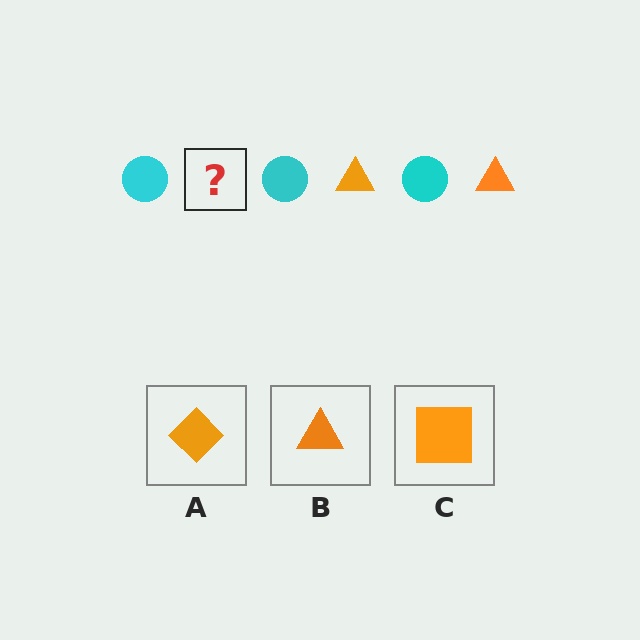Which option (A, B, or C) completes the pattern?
B.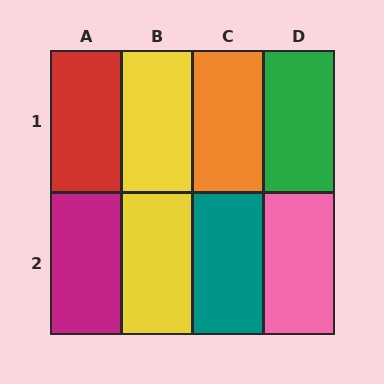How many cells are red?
1 cell is red.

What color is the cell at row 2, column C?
Teal.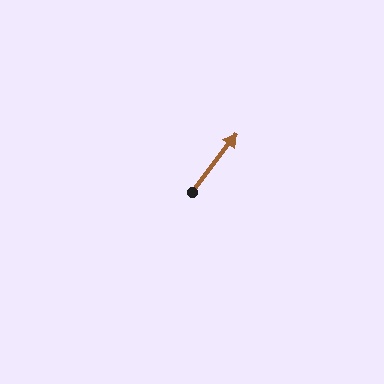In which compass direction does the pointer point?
Northeast.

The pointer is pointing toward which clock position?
Roughly 1 o'clock.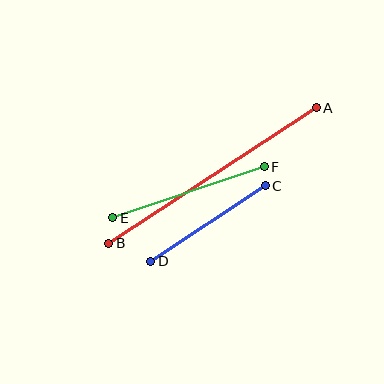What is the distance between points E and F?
The distance is approximately 160 pixels.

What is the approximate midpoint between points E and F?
The midpoint is at approximately (189, 192) pixels.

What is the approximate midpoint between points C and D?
The midpoint is at approximately (208, 224) pixels.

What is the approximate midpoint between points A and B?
The midpoint is at approximately (212, 176) pixels.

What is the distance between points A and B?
The distance is approximately 248 pixels.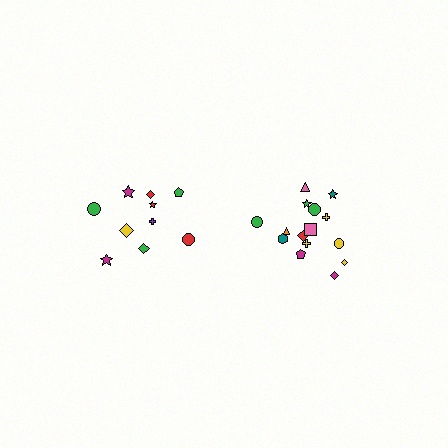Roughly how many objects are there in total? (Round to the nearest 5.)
Roughly 25 objects in total.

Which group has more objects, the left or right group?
The right group.